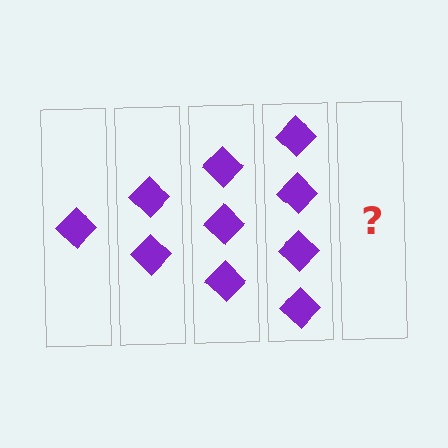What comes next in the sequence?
The next element should be 5 diamonds.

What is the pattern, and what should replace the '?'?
The pattern is that each step adds one more diamond. The '?' should be 5 diamonds.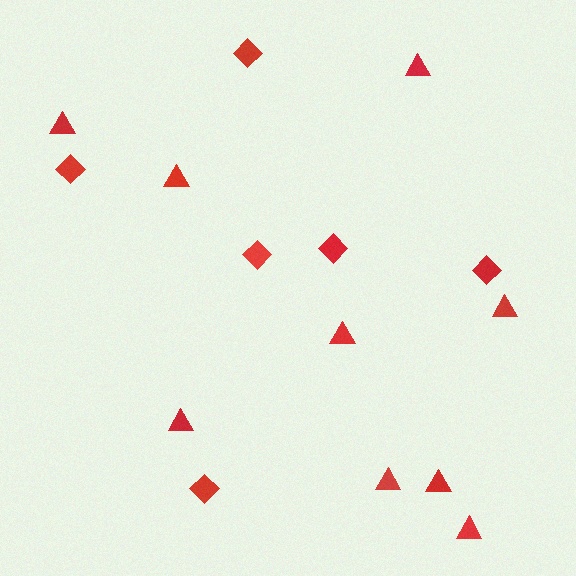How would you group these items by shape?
There are 2 groups: one group of diamonds (6) and one group of triangles (9).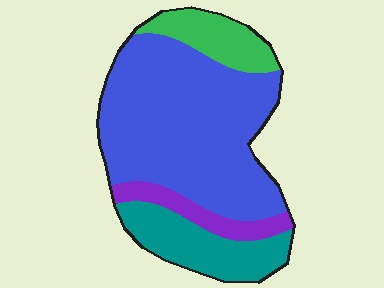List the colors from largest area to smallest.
From largest to smallest: blue, teal, green, purple.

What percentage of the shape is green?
Green covers about 10% of the shape.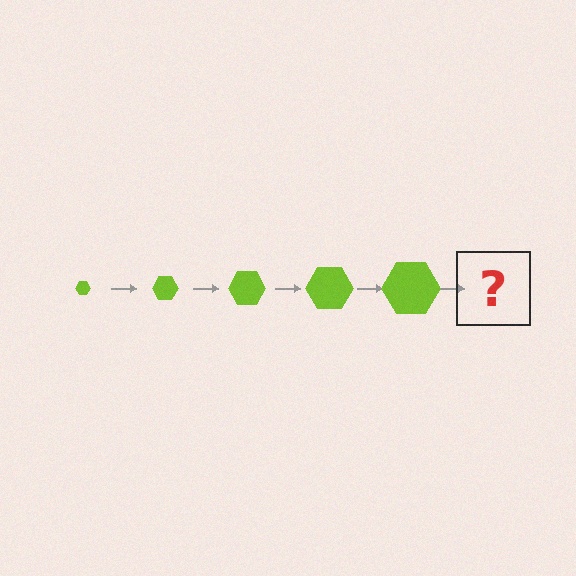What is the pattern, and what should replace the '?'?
The pattern is that the hexagon gets progressively larger each step. The '?' should be a lime hexagon, larger than the previous one.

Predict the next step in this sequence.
The next step is a lime hexagon, larger than the previous one.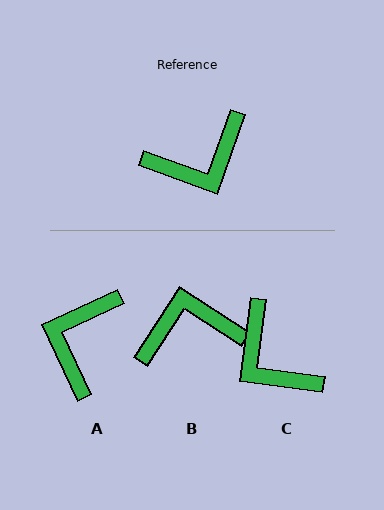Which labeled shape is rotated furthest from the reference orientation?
B, about 166 degrees away.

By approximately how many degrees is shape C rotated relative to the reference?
Approximately 78 degrees clockwise.